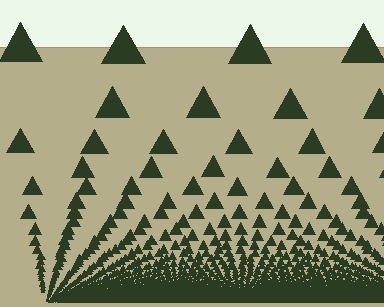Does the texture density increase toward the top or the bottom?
Density increases toward the bottom.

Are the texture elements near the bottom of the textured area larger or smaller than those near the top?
Smaller. The gradient is inverted — elements near the bottom are smaller and denser.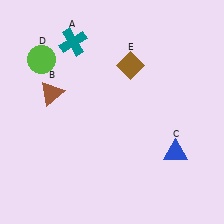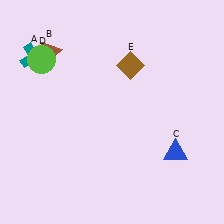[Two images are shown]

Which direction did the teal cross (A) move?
The teal cross (A) moved left.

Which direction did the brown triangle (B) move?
The brown triangle (B) moved up.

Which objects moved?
The objects that moved are: the teal cross (A), the brown triangle (B).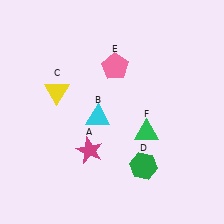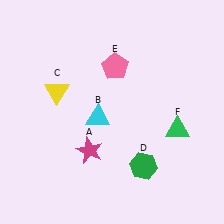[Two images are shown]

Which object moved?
The green triangle (F) moved right.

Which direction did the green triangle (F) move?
The green triangle (F) moved right.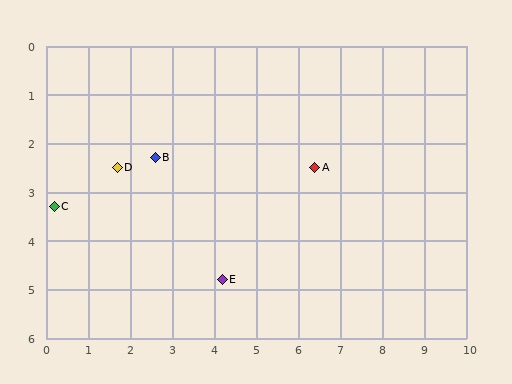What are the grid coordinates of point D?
Point D is at approximately (1.7, 2.5).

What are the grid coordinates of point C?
Point C is at approximately (0.2, 3.3).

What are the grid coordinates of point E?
Point E is at approximately (4.2, 4.8).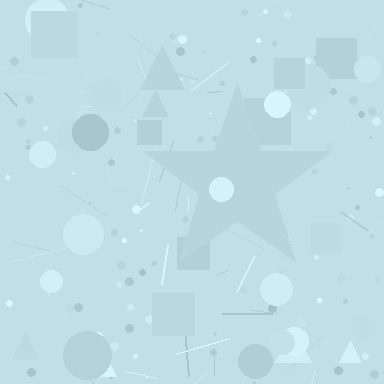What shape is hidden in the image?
A star is hidden in the image.